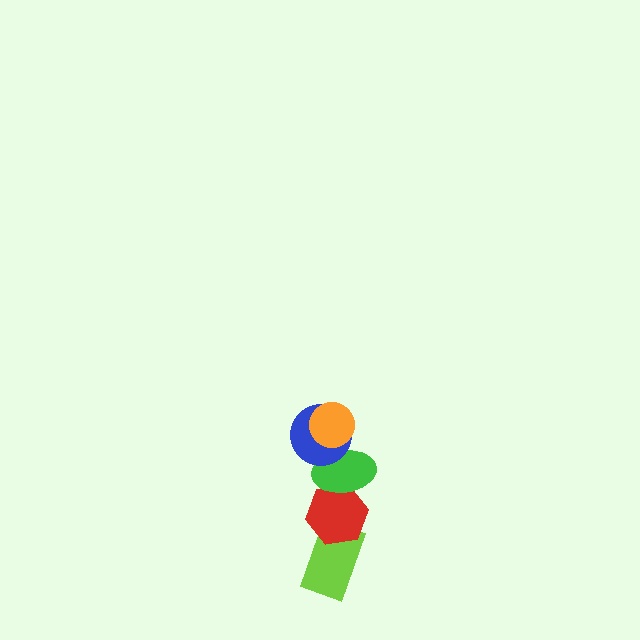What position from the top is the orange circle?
The orange circle is 1st from the top.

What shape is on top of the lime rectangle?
The red hexagon is on top of the lime rectangle.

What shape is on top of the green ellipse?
The blue circle is on top of the green ellipse.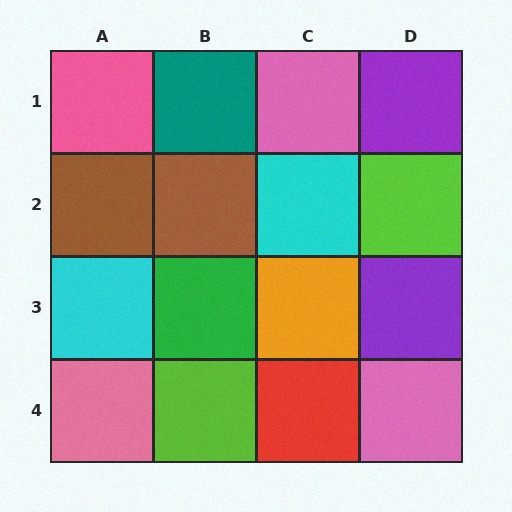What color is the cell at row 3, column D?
Purple.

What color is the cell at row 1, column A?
Pink.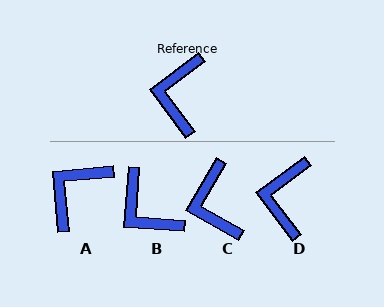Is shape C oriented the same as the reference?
No, it is off by about 23 degrees.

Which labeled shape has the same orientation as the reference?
D.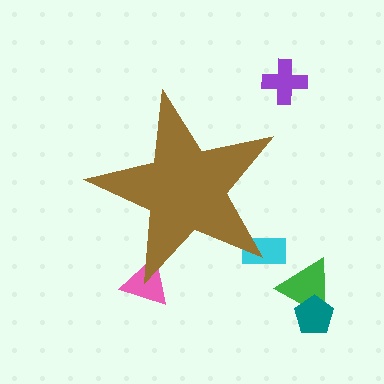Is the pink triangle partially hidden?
Yes, the pink triangle is partially hidden behind the brown star.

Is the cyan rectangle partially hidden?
Yes, the cyan rectangle is partially hidden behind the brown star.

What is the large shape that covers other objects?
A brown star.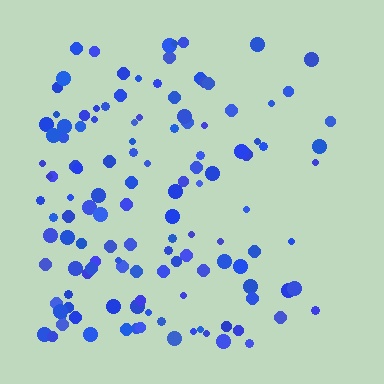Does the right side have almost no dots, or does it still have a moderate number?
Still a moderate number, just noticeably fewer than the left.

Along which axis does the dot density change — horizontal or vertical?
Horizontal.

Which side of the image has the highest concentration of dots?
The left.